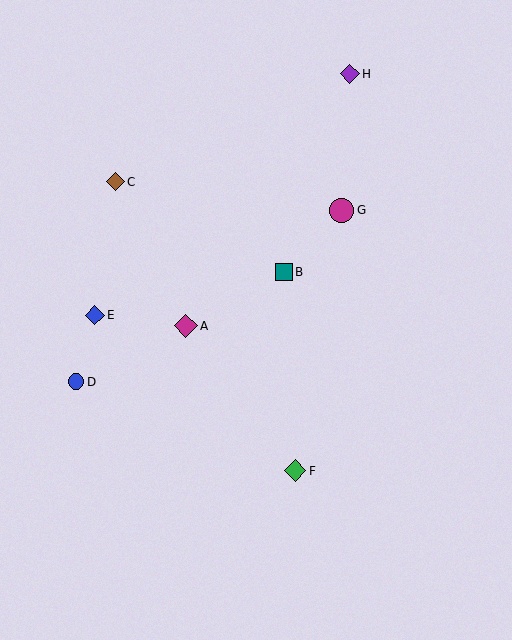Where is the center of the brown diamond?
The center of the brown diamond is at (115, 182).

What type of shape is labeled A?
Shape A is a magenta diamond.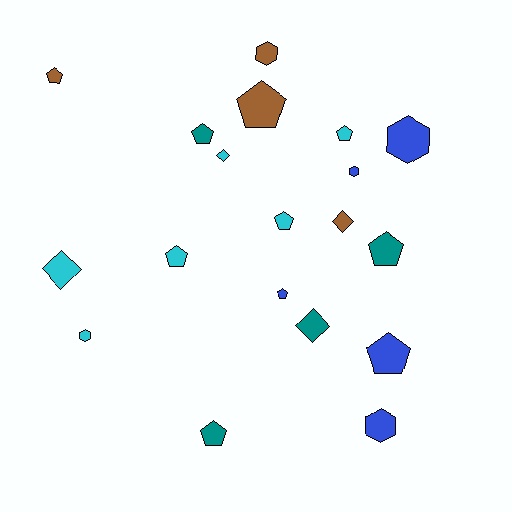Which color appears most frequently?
Cyan, with 6 objects.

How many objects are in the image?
There are 19 objects.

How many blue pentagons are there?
There are 2 blue pentagons.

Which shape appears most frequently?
Pentagon, with 10 objects.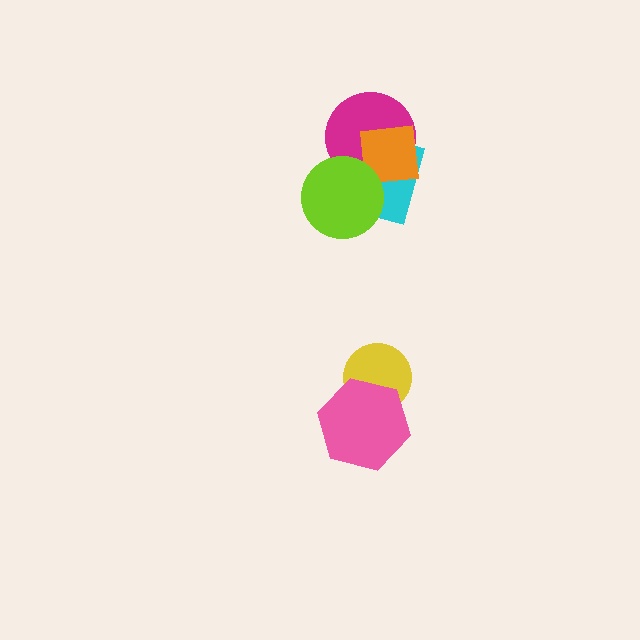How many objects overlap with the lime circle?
3 objects overlap with the lime circle.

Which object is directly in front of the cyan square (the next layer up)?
The magenta circle is directly in front of the cyan square.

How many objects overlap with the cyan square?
3 objects overlap with the cyan square.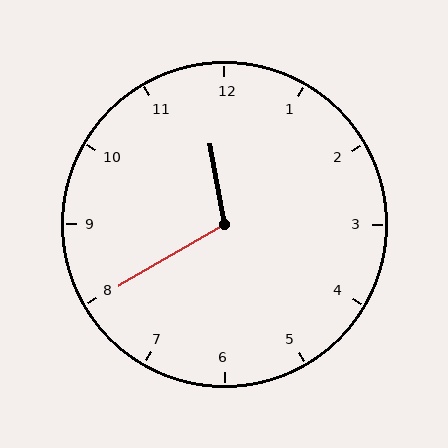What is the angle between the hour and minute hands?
Approximately 110 degrees.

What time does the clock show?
11:40.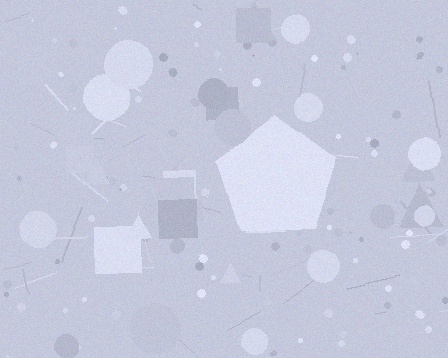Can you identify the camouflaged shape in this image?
The camouflaged shape is a pentagon.